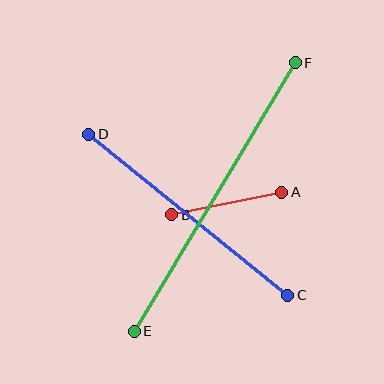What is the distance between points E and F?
The distance is approximately 313 pixels.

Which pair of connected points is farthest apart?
Points E and F are farthest apart.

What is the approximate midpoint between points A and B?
The midpoint is at approximately (227, 203) pixels.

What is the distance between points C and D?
The distance is approximately 256 pixels.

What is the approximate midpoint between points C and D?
The midpoint is at approximately (188, 215) pixels.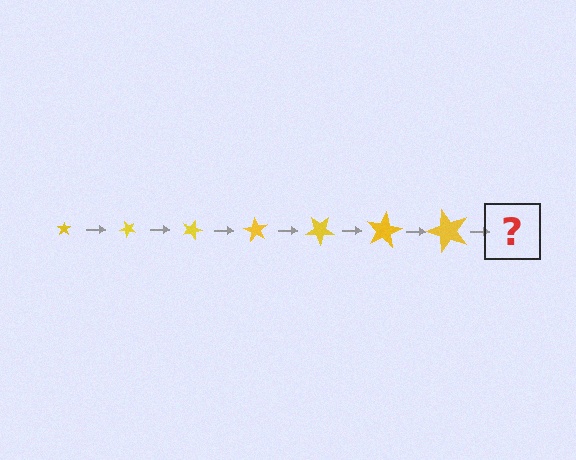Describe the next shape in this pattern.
It should be a star, larger than the previous one and rotated 315 degrees from the start.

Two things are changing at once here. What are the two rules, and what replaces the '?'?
The two rules are that the star grows larger each step and it rotates 45 degrees each step. The '?' should be a star, larger than the previous one and rotated 315 degrees from the start.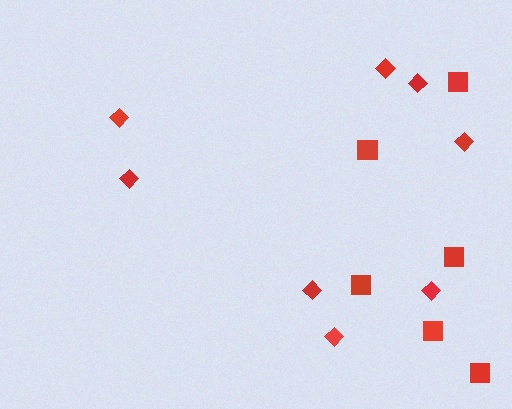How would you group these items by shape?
There are 2 groups: one group of squares (6) and one group of diamonds (8).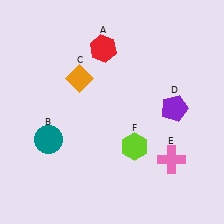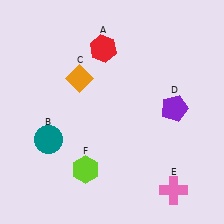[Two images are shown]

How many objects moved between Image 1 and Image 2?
2 objects moved between the two images.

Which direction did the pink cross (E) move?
The pink cross (E) moved down.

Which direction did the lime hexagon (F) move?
The lime hexagon (F) moved left.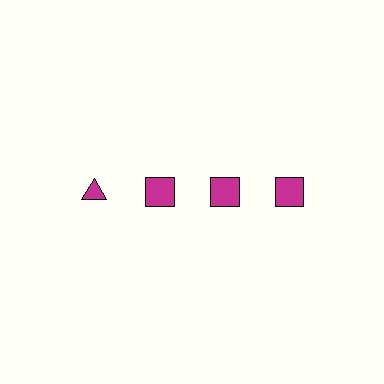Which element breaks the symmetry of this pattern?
The magenta triangle in the top row, leftmost column breaks the symmetry. All other shapes are magenta squares.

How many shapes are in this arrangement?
There are 4 shapes arranged in a grid pattern.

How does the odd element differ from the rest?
It has a different shape: triangle instead of square.